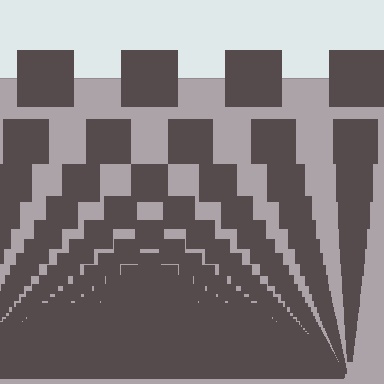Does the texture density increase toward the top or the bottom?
Density increases toward the bottom.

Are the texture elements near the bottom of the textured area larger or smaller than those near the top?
Smaller. The gradient is inverted — elements near the bottom are smaller and denser.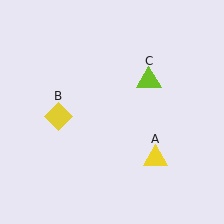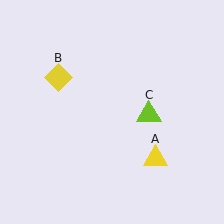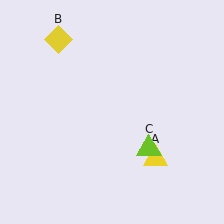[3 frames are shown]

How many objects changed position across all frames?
2 objects changed position: yellow diamond (object B), lime triangle (object C).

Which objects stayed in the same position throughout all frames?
Yellow triangle (object A) remained stationary.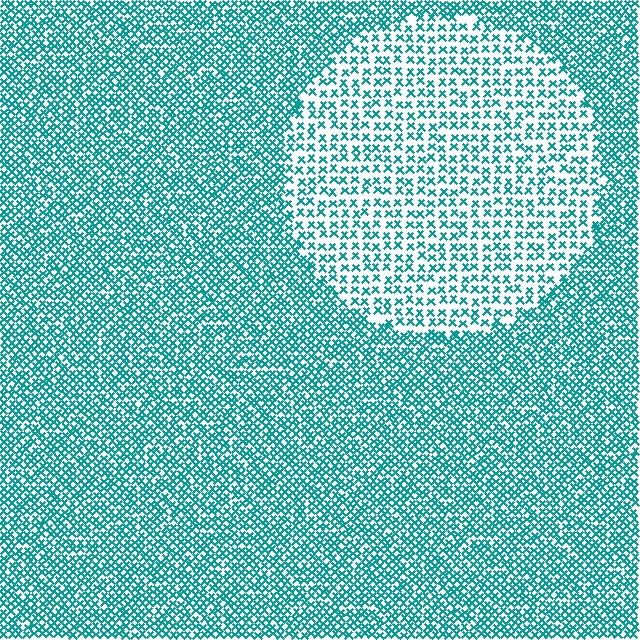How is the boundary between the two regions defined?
The boundary is defined by a change in element density (approximately 2.0x ratio). All elements are the same color, size, and shape.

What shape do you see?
I see a circle.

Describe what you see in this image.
The image contains small teal elements arranged at two different densities. A circle-shaped region is visible where the elements are less densely packed than the surrounding area.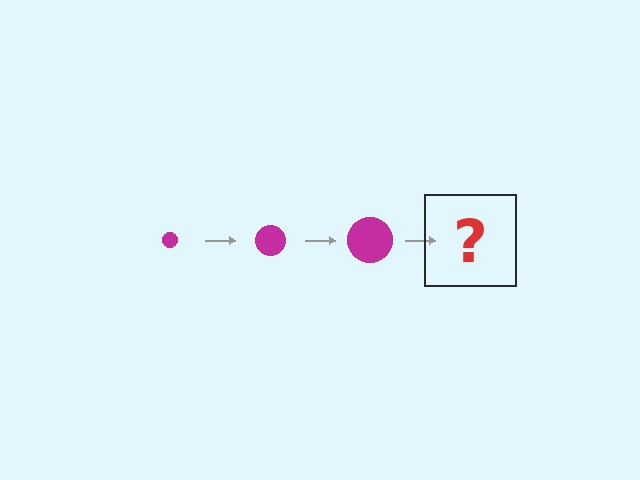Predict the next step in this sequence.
The next step is a magenta circle, larger than the previous one.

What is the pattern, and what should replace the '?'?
The pattern is that the circle gets progressively larger each step. The '?' should be a magenta circle, larger than the previous one.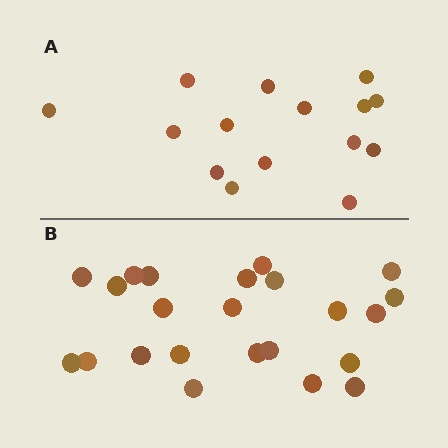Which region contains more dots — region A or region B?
Region B (the bottom region) has more dots.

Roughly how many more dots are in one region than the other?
Region B has roughly 8 or so more dots than region A.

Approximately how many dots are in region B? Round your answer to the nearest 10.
About 20 dots. (The exact count is 23, which rounds to 20.)